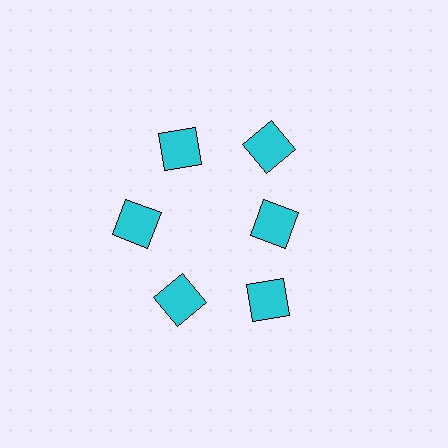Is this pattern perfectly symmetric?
No. The 6 cyan squares are arranged in a ring, but one element near the 3 o'clock position is pulled inward toward the center, breaking the 6-fold rotational symmetry.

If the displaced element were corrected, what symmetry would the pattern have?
It would have 6-fold rotational symmetry — the pattern would map onto itself every 60 degrees.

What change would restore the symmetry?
The symmetry would be restored by moving it outward, back onto the ring so that all 6 squares sit at equal angles and equal distance from the center.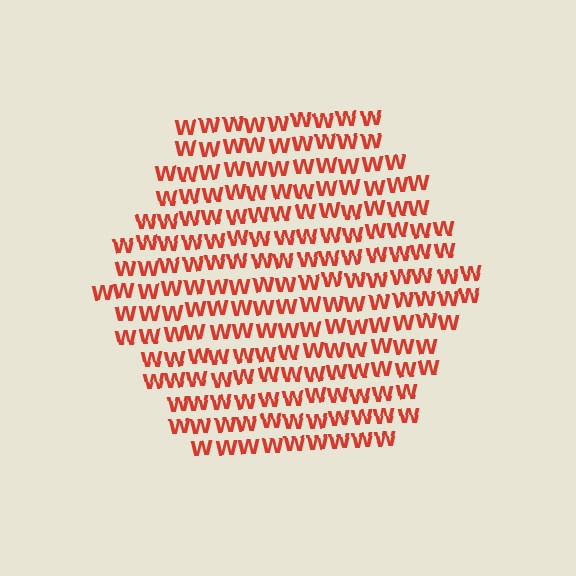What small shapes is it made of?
It is made of small letter W's.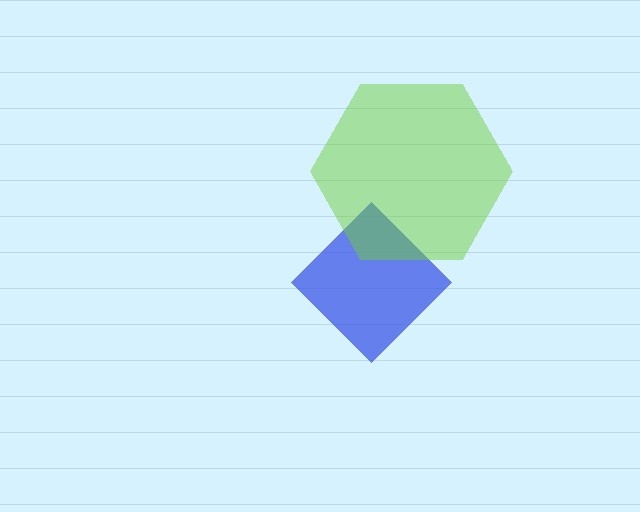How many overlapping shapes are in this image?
There are 2 overlapping shapes in the image.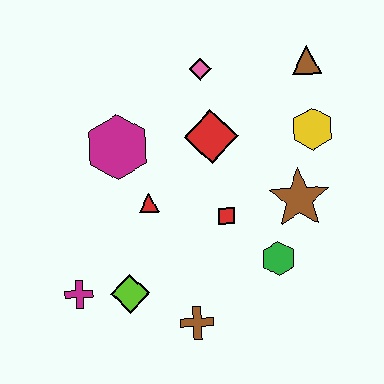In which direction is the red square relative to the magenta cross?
The red square is to the right of the magenta cross.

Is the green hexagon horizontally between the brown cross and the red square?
No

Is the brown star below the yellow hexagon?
Yes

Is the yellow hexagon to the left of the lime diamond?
No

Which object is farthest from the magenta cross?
The brown triangle is farthest from the magenta cross.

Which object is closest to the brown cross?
The lime diamond is closest to the brown cross.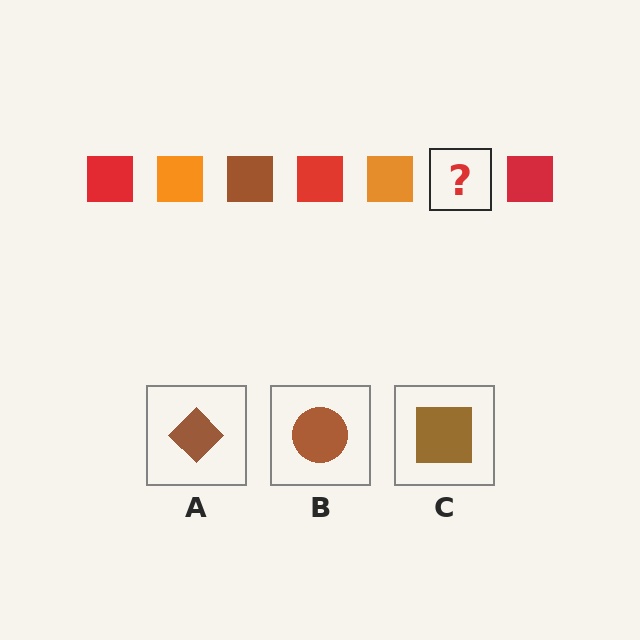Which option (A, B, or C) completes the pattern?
C.